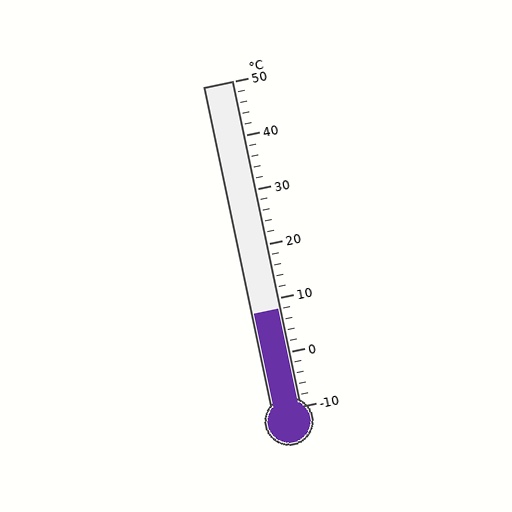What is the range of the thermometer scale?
The thermometer scale ranges from -10°C to 50°C.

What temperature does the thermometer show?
The thermometer shows approximately 8°C.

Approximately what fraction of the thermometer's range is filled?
The thermometer is filled to approximately 30% of its range.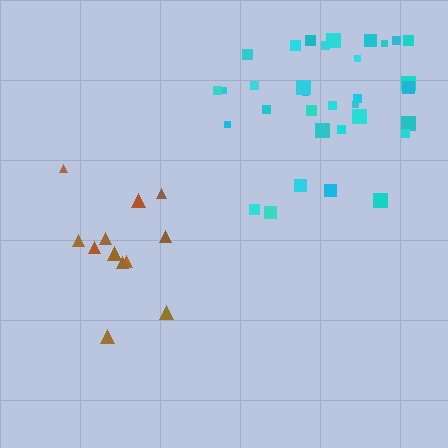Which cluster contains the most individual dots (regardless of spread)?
Cyan (34).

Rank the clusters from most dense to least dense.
brown, cyan.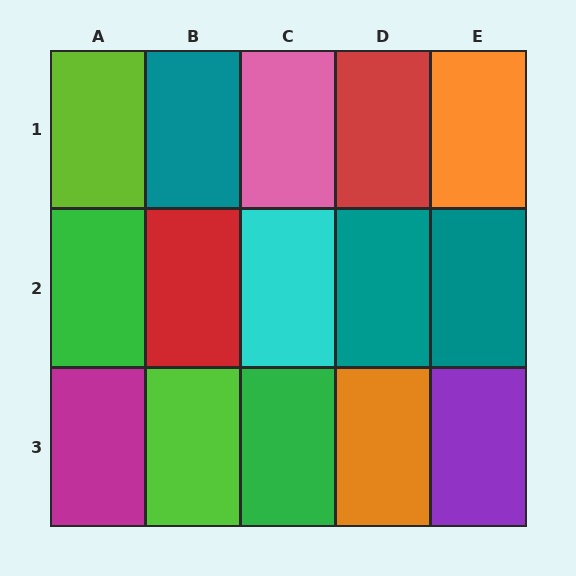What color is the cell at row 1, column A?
Lime.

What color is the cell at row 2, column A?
Green.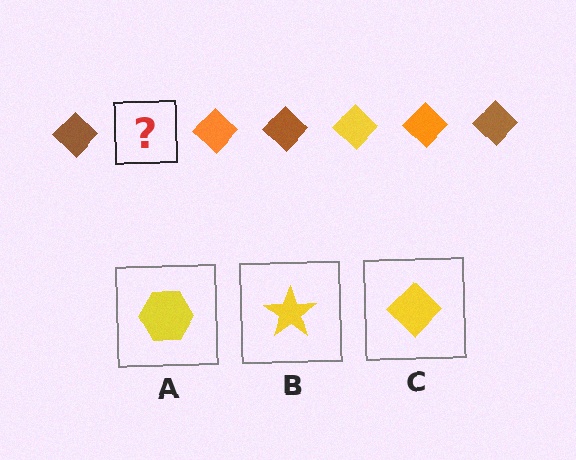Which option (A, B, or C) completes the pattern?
C.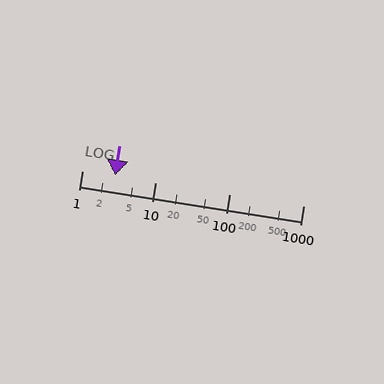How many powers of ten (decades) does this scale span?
The scale spans 3 decades, from 1 to 1000.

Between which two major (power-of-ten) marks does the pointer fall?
The pointer is between 1 and 10.